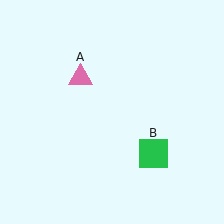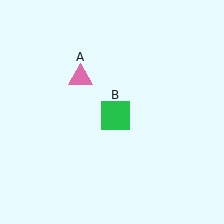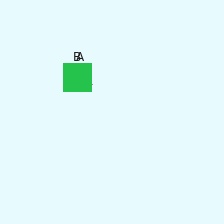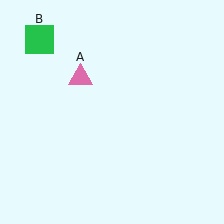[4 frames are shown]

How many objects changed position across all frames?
1 object changed position: green square (object B).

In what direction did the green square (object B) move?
The green square (object B) moved up and to the left.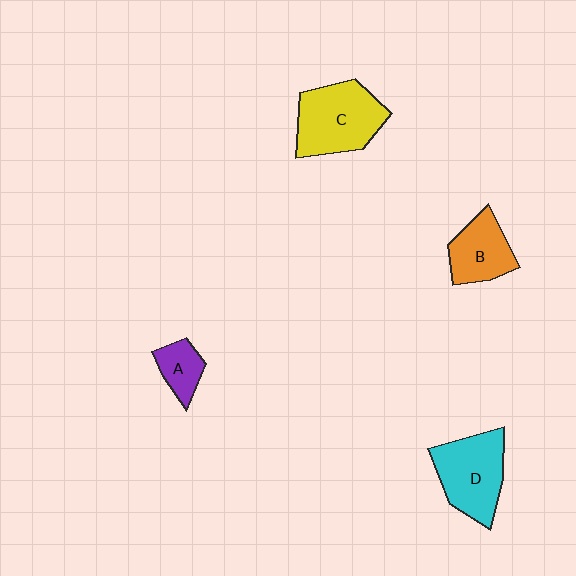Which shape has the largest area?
Shape C (yellow).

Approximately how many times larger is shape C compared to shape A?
Approximately 2.5 times.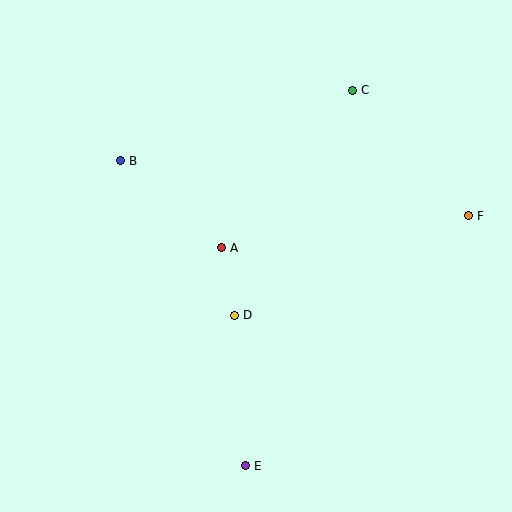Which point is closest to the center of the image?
Point A at (222, 248) is closest to the center.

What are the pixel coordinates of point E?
Point E is at (246, 466).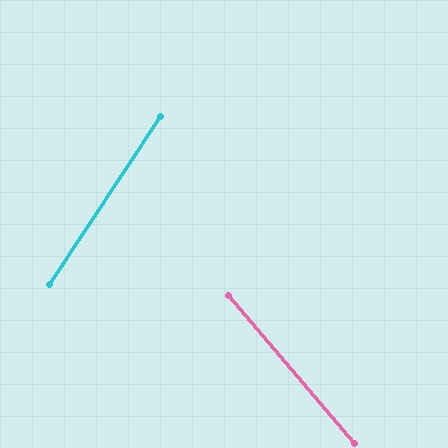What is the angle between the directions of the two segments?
Approximately 74 degrees.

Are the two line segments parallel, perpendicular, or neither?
Neither parallel nor perpendicular — they differ by about 74°.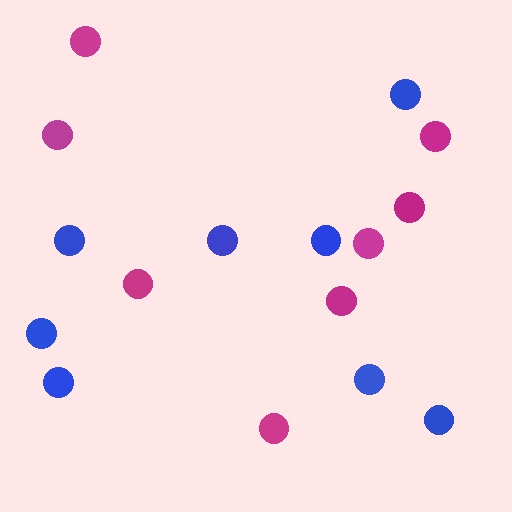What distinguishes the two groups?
There are 2 groups: one group of blue circles (8) and one group of magenta circles (8).